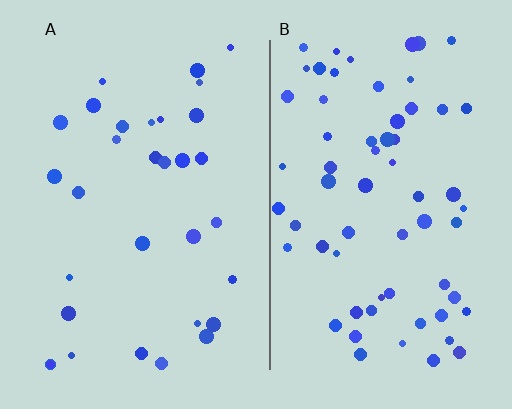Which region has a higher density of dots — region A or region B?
B (the right).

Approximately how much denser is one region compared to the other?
Approximately 2.0× — region B over region A.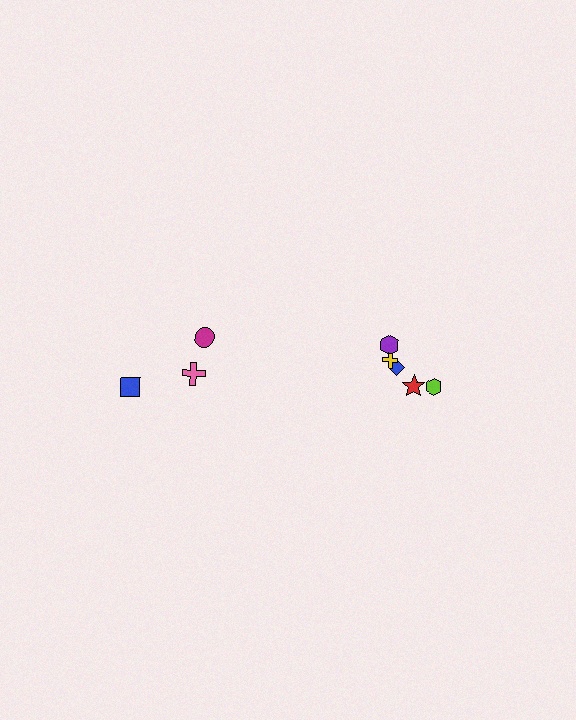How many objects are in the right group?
There are 5 objects.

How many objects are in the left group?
There are 3 objects.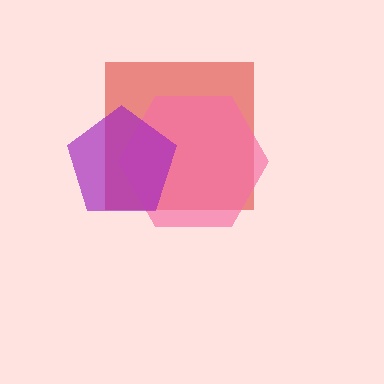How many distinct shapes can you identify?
There are 3 distinct shapes: a red square, a pink hexagon, a purple pentagon.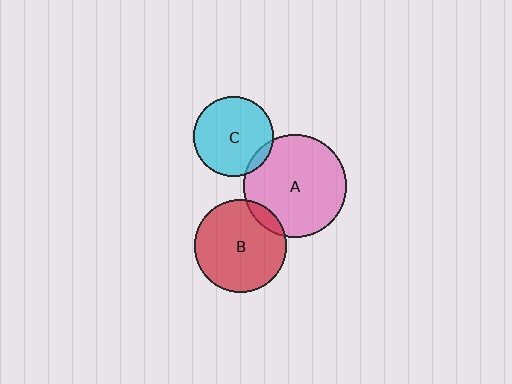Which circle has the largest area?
Circle A (pink).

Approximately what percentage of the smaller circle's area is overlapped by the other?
Approximately 10%.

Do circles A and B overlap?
Yes.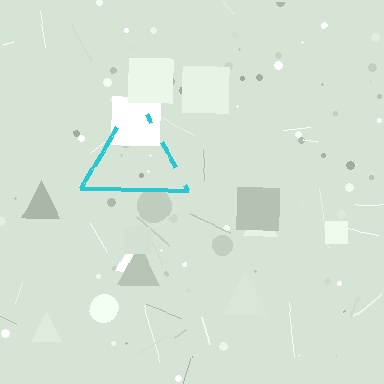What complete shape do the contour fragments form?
The contour fragments form a triangle.